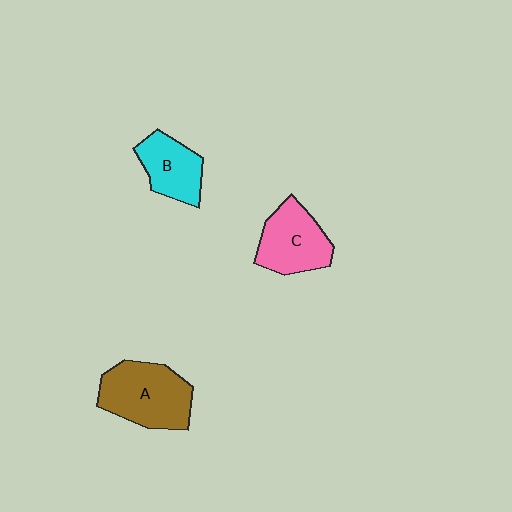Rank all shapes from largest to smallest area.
From largest to smallest: A (brown), C (pink), B (cyan).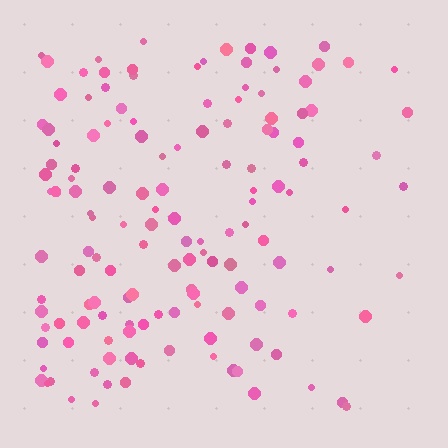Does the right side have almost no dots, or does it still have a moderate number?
Still a moderate number, just noticeably fewer than the left.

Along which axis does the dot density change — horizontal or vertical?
Horizontal.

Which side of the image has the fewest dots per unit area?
The right.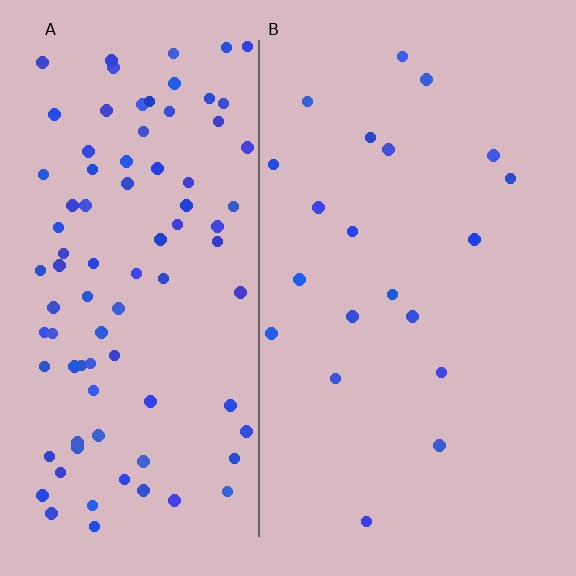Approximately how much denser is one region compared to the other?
Approximately 4.5× — region A over region B.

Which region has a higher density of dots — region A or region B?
A (the left).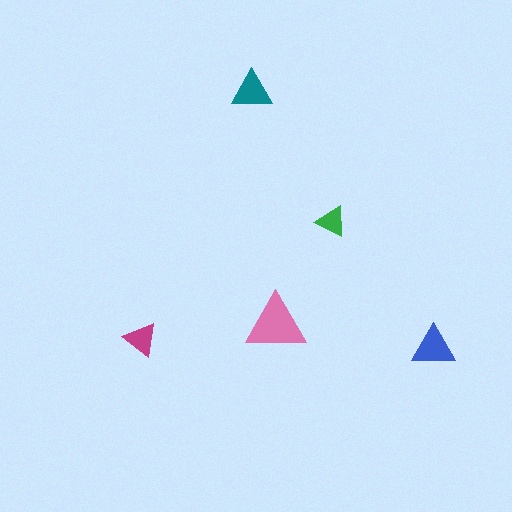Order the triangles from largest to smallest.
the pink one, the blue one, the teal one, the magenta one, the green one.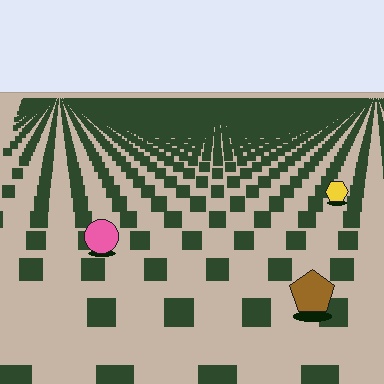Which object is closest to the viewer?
The brown pentagon is closest. The texture marks near it are larger and more spread out.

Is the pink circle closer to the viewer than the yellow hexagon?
Yes. The pink circle is closer — you can tell from the texture gradient: the ground texture is coarser near it.